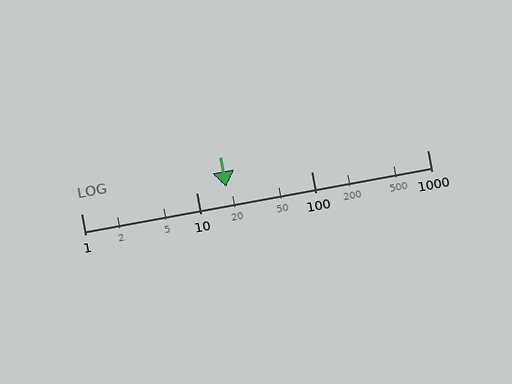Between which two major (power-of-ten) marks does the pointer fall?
The pointer is between 10 and 100.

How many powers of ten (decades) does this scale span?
The scale spans 3 decades, from 1 to 1000.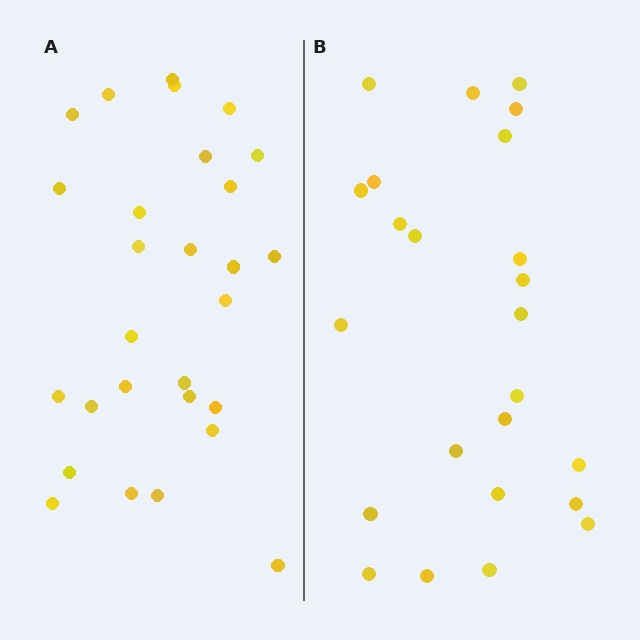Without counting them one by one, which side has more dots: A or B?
Region A (the left region) has more dots.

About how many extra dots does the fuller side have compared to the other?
Region A has about 4 more dots than region B.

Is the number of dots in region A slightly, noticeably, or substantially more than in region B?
Region A has only slightly more — the two regions are fairly close. The ratio is roughly 1.2 to 1.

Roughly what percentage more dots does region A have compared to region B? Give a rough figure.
About 15% more.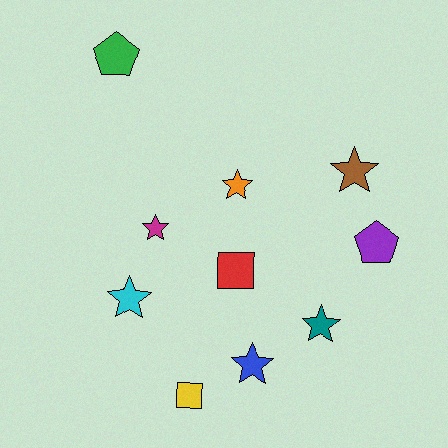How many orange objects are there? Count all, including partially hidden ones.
There is 1 orange object.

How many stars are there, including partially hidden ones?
There are 6 stars.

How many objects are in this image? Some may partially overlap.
There are 10 objects.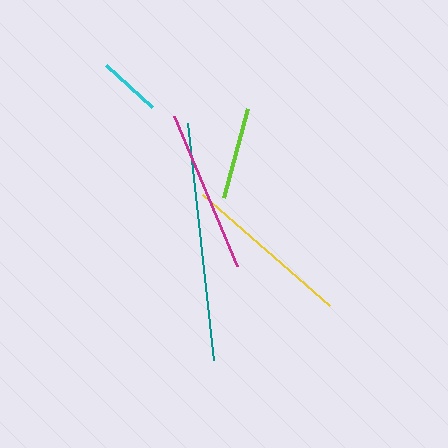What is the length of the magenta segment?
The magenta segment is approximately 163 pixels long.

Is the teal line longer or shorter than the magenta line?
The teal line is longer than the magenta line.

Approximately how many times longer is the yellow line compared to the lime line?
The yellow line is approximately 1.8 times the length of the lime line.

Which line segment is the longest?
The teal line is the longest at approximately 238 pixels.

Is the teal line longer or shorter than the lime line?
The teal line is longer than the lime line.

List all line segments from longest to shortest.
From longest to shortest: teal, yellow, magenta, lime, cyan.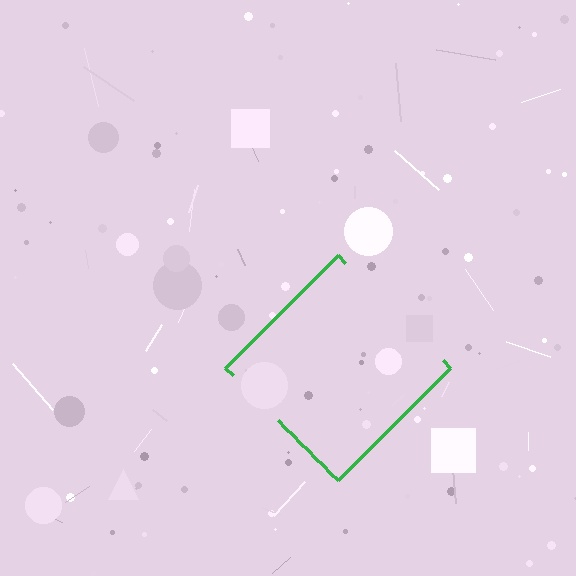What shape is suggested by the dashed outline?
The dashed outline suggests a diamond.